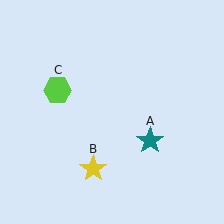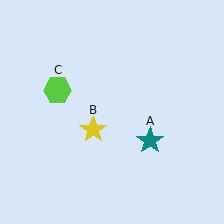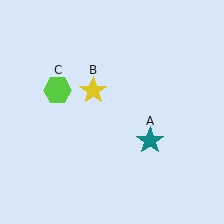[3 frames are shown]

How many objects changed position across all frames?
1 object changed position: yellow star (object B).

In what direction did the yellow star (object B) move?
The yellow star (object B) moved up.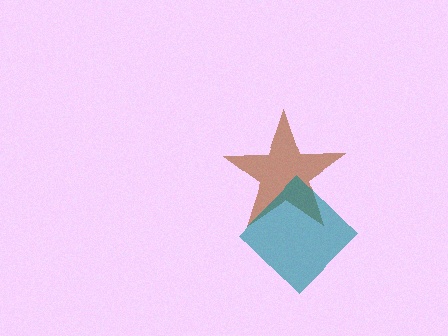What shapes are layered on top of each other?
The layered shapes are: a brown star, a teal diamond.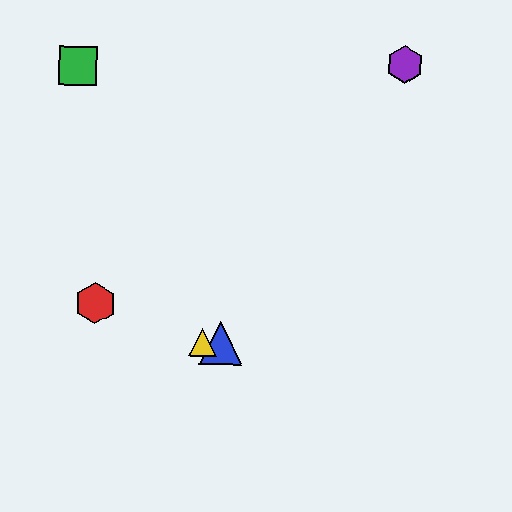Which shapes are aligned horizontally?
The blue triangle, the yellow triangle are aligned horizontally.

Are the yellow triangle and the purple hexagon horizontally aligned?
No, the yellow triangle is at y≈343 and the purple hexagon is at y≈65.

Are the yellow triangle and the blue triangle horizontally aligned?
Yes, both are at y≈343.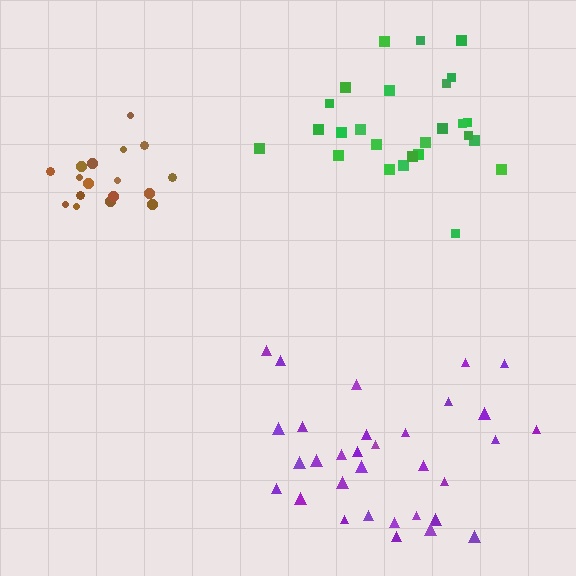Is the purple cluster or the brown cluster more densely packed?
Brown.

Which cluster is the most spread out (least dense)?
Green.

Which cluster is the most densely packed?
Brown.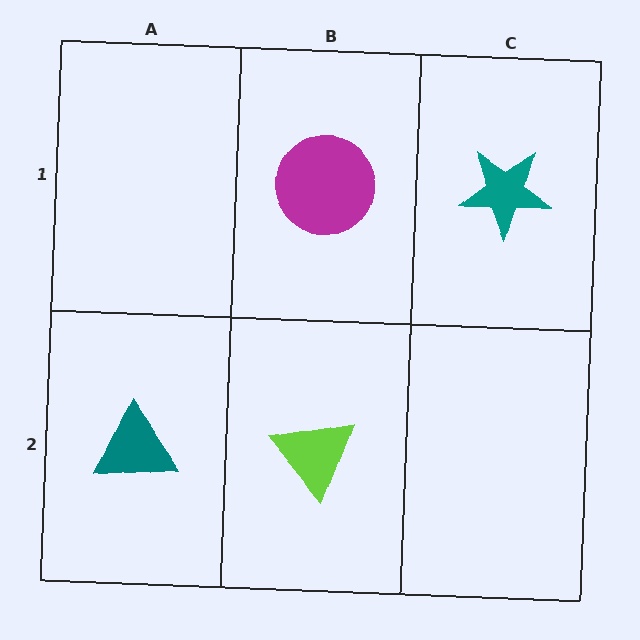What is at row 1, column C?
A teal star.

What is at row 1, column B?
A magenta circle.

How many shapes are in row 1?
2 shapes.